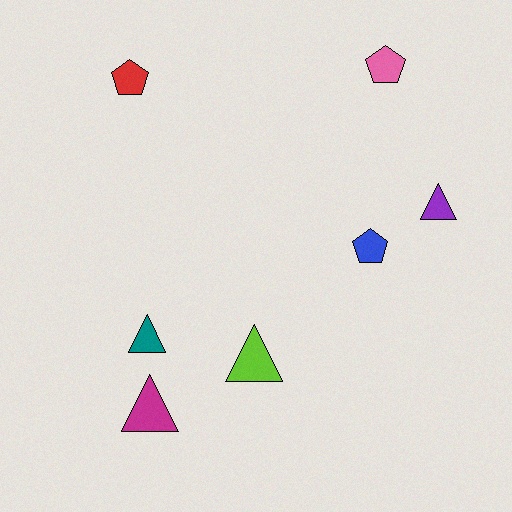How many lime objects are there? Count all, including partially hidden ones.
There is 1 lime object.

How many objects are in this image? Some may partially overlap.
There are 7 objects.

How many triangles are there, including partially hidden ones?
There are 4 triangles.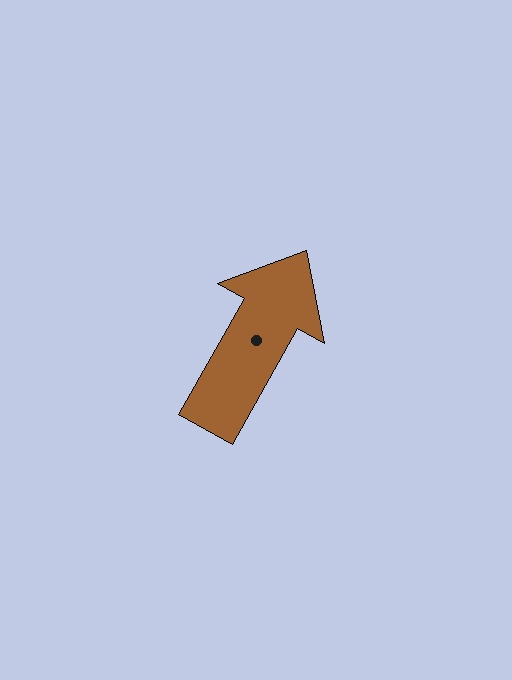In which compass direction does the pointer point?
Northeast.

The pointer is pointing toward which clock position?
Roughly 1 o'clock.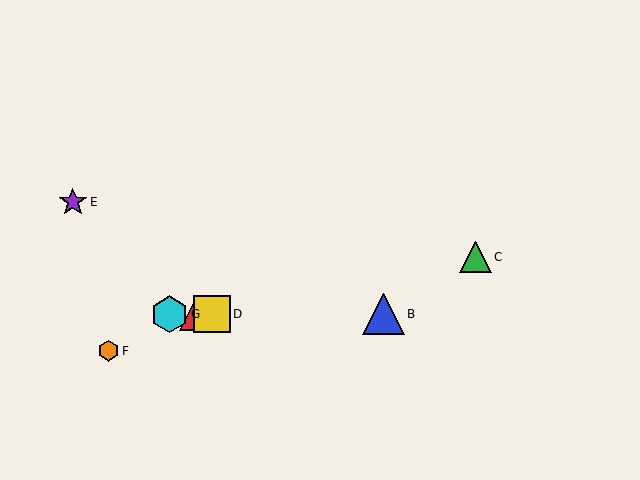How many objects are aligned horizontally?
4 objects (A, B, D, G) are aligned horizontally.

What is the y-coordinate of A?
Object A is at y≈314.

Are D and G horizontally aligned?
Yes, both are at y≈314.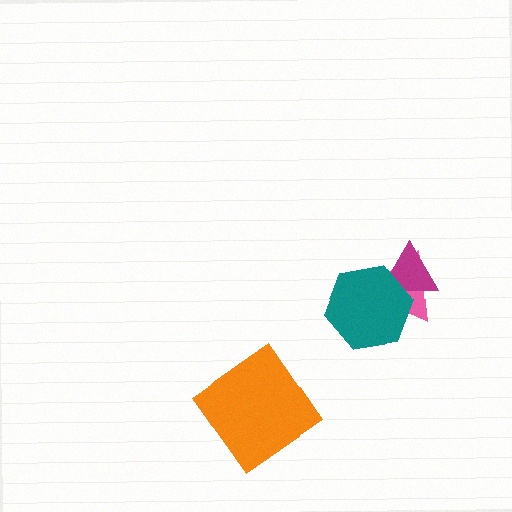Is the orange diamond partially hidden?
No, no other shape covers it.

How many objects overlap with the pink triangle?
2 objects overlap with the pink triangle.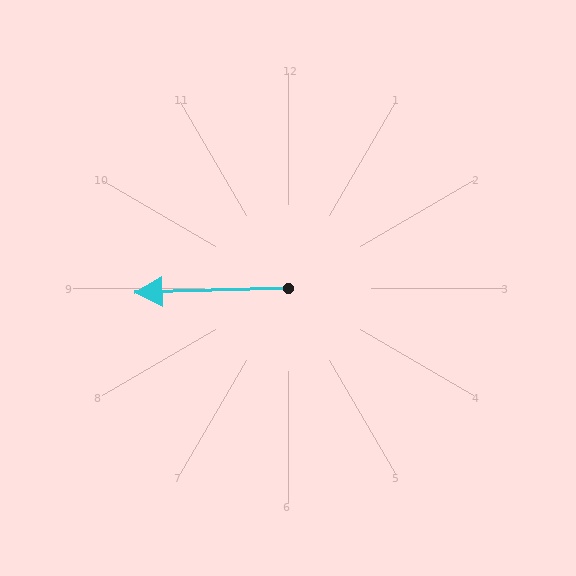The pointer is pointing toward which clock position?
Roughly 9 o'clock.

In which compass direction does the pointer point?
West.